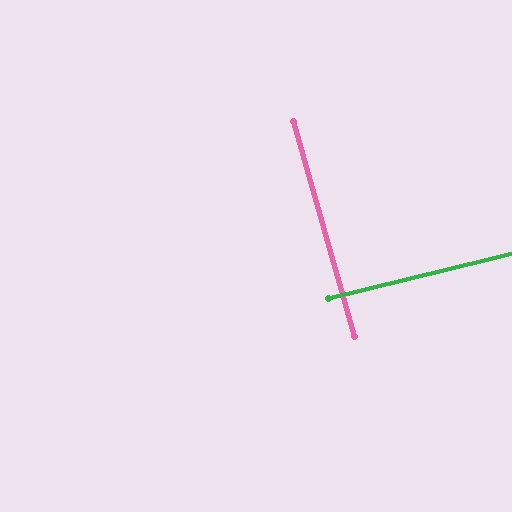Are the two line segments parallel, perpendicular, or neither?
Perpendicular — they meet at approximately 88°.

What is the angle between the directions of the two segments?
Approximately 88 degrees.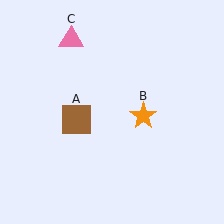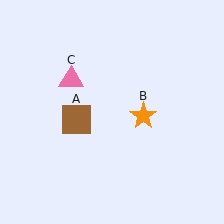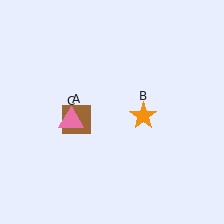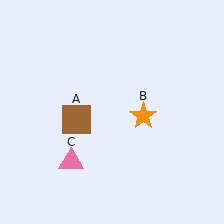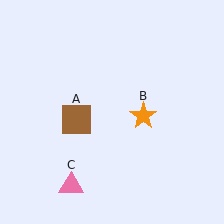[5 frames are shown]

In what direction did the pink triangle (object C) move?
The pink triangle (object C) moved down.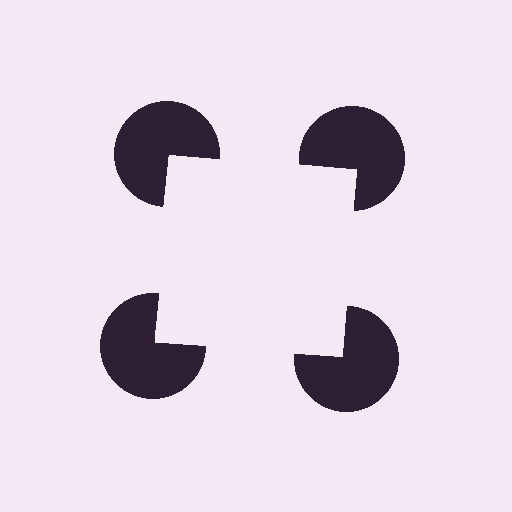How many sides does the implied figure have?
4 sides.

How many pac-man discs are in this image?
There are 4 — one at each vertex of the illusory square.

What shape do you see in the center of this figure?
An illusory square — its edges are inferred from the aligned wedge cuts in the pac-man discs, not physically drawn.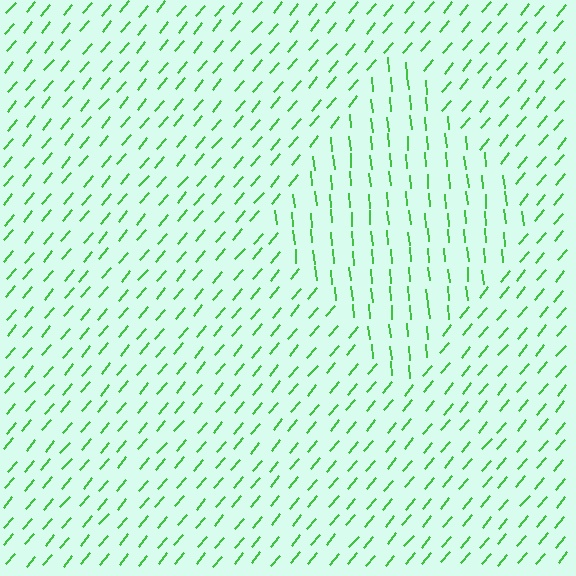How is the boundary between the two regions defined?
The boundary is defined purely by a change in line orientation (approximately 45 degrees difference). All lines are the same color and thickness.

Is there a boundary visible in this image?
Yes, there is a texture boundary formed by a change in line orientation.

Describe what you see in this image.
The image is filled with small green line segments. A diamond region in the image has lines oriented differently from the surrounding lines, creating a visible texture boundary.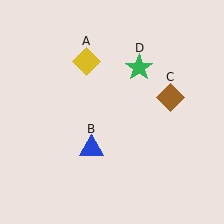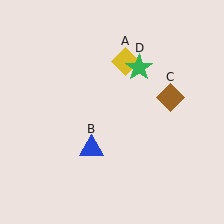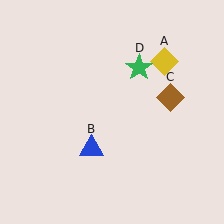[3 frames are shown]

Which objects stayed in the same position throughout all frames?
Blue triangle (object B) and brown diamond (object C) and green star (object D) remained stationary.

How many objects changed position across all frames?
1 object changed position: yellow diamond (object A).